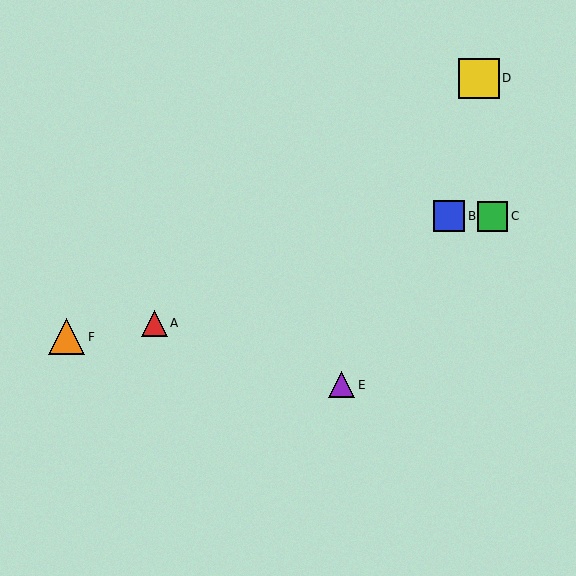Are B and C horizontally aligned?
Yes, both are at y≈216.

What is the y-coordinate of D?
Object D is at y≈78.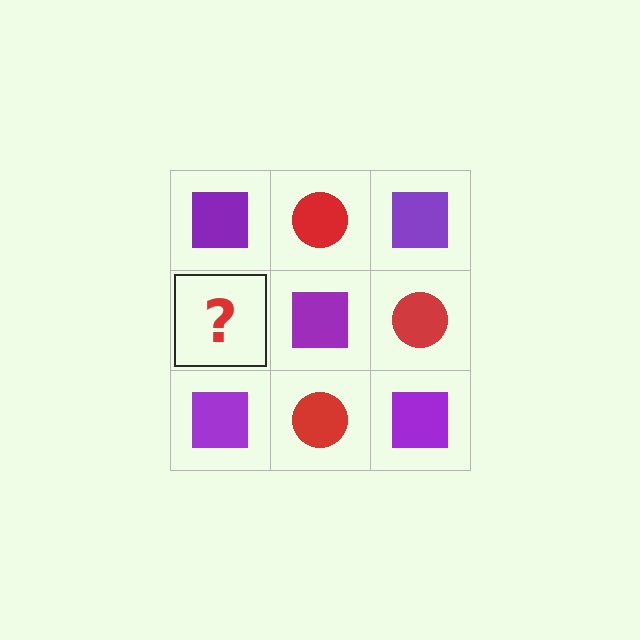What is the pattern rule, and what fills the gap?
The rule is that it alternates purple square and red circle in a checkerboard pattern. The gap should be filled with a red circle.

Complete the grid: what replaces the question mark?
The question mark should be replaced with a red circle.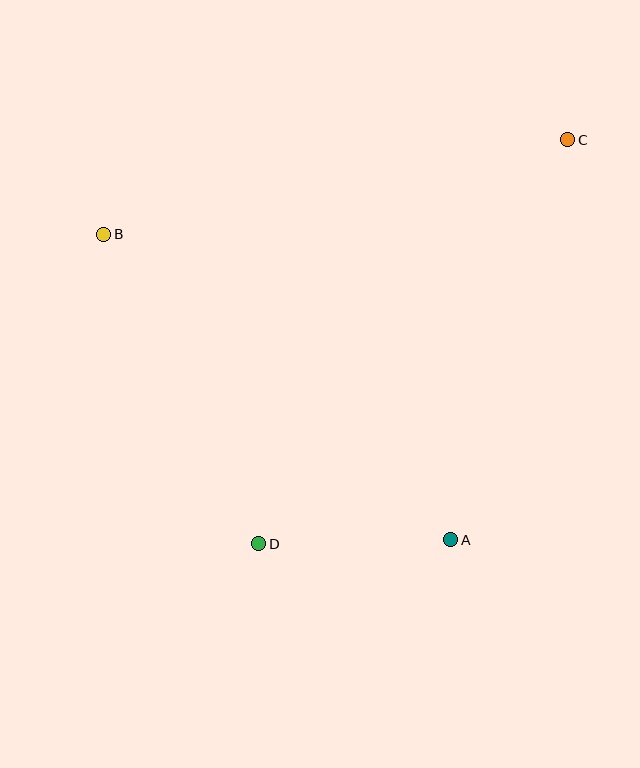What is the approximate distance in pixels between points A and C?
The distance between A and C is approximately 417 pixels.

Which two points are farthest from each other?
Points C and D are farthest from each other.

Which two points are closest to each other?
Points A and D are closest to each other.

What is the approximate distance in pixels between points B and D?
The distance between B and D is approximately 346 pixels.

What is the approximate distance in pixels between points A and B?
The distance between A and B is approximately 462 pixels.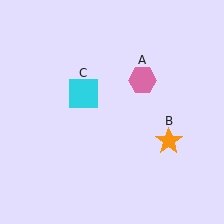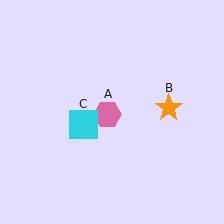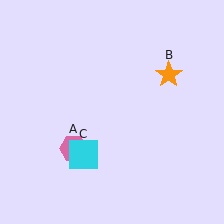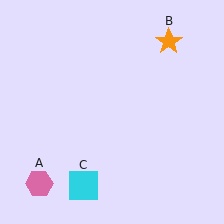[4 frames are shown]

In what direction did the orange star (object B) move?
The orange star (object B) moved up.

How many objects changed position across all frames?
3 objects changed position: pink hexagon (object A), orange star (object B), cyan square (object C).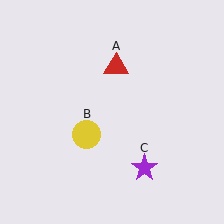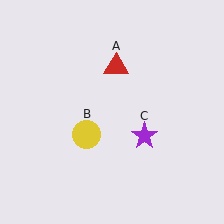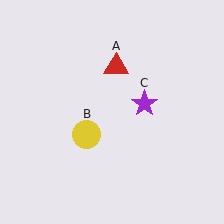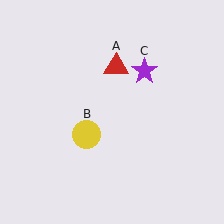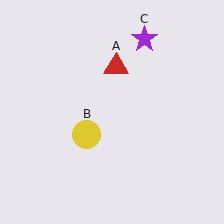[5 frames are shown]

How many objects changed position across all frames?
1 object changed position: purple star (object C).